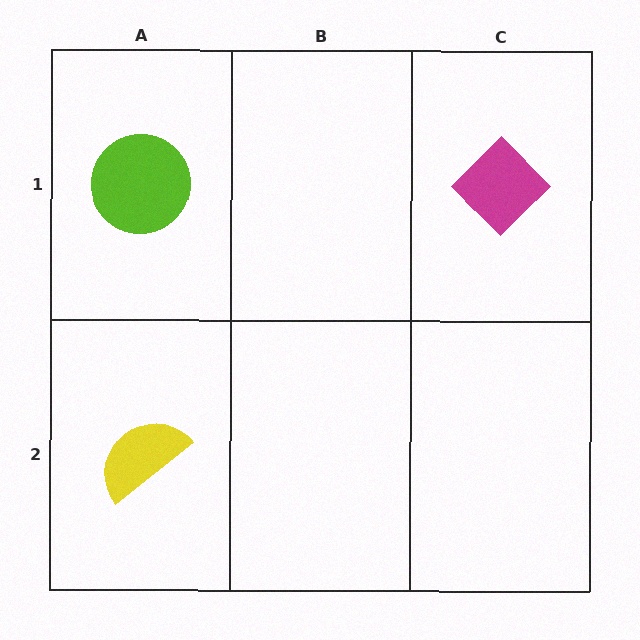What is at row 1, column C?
A magenta diamond.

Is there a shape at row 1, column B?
No, that cell is empty.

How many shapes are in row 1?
2 shapes.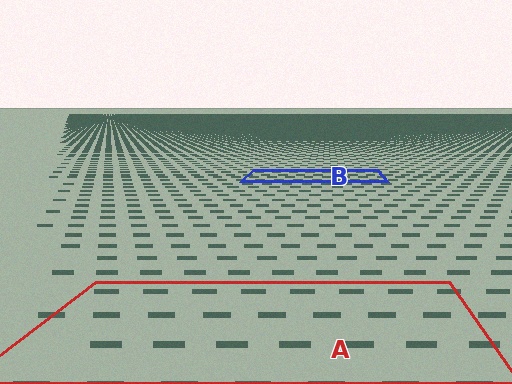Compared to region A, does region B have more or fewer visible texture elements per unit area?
Region B has more texture elements per unit area — they are packed more densely because it is farther away.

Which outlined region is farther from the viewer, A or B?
Region B is farther from the viewer — the texture elements inside it appear smaller and more densely packed.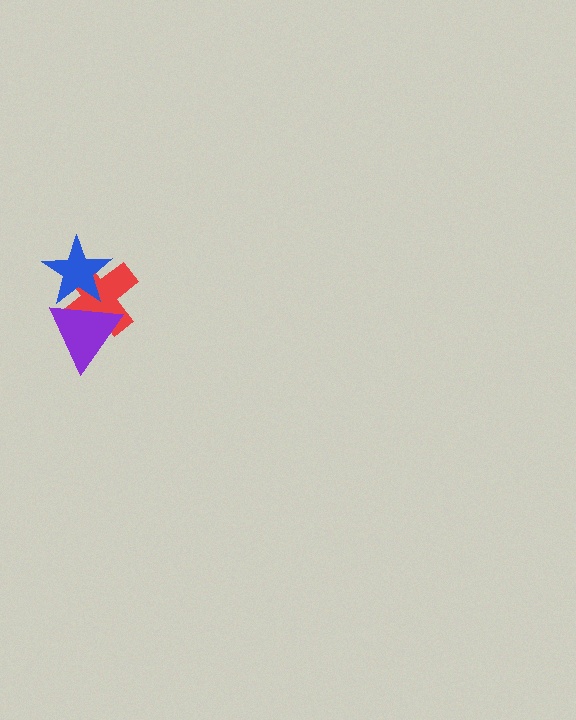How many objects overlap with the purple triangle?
2 objects overlap with the purple triangle.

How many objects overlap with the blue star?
2 objects overlap with the blue star.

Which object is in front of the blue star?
The purple triangle is in front of the blue star.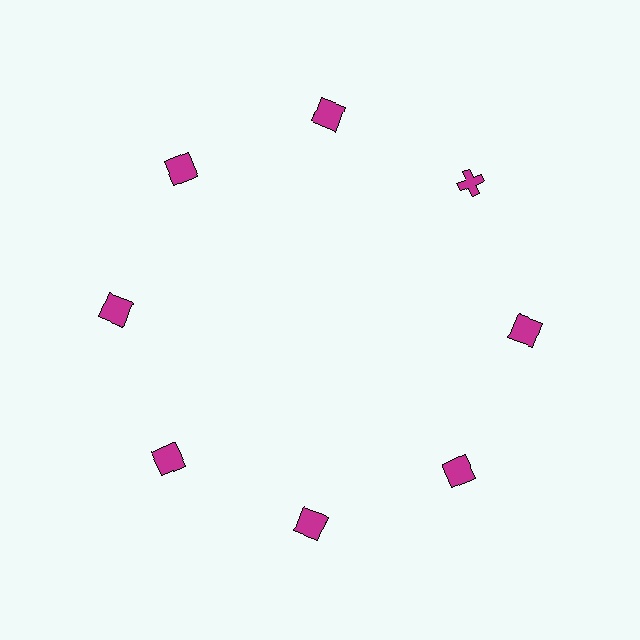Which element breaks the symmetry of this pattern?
The magenta cross at roughly the 2 o'clock position breaks the symmetry. All other shapes are magenta squares.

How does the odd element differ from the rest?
It has a different shape: cross instead of square.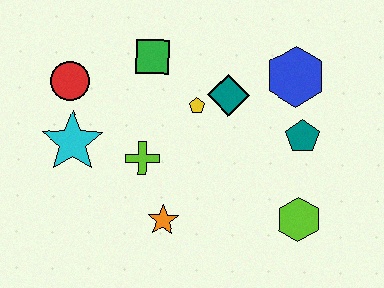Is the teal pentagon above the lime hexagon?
Yes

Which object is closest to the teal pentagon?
The blue hexagon is closest to the teal pentagon.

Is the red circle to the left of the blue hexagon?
Yes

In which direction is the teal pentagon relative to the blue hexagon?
The teal pentagon is below the blue hexagon.